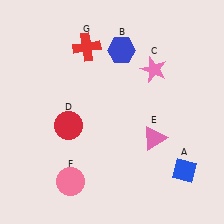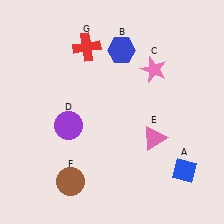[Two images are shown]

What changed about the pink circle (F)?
In Image 1, F is pink. In Image 2, it changed to brown.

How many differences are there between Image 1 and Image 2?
There are 2 differences between the two images.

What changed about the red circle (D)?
In Image 1, D is red. In Image 2, it changed to purple.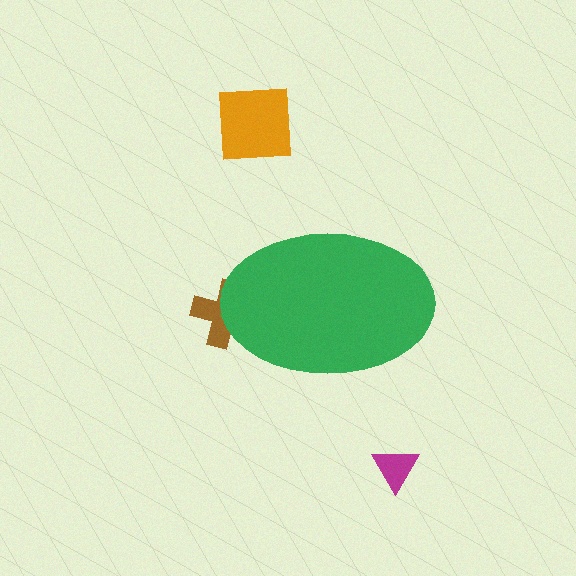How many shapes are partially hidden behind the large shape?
1 shape is partially hidden.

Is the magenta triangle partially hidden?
No, the magenta triangle is fully visible.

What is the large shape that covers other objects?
A green ellipse.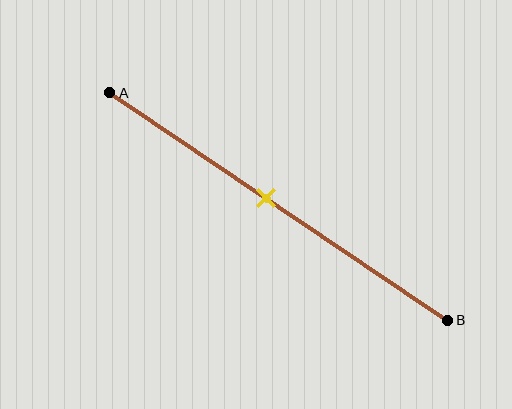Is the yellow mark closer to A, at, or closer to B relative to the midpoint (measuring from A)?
The yellow mark is closer to point A than the midpoint of segment AB.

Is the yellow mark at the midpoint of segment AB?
No, the mark is at about 45% from A, not at the 50% midpoint.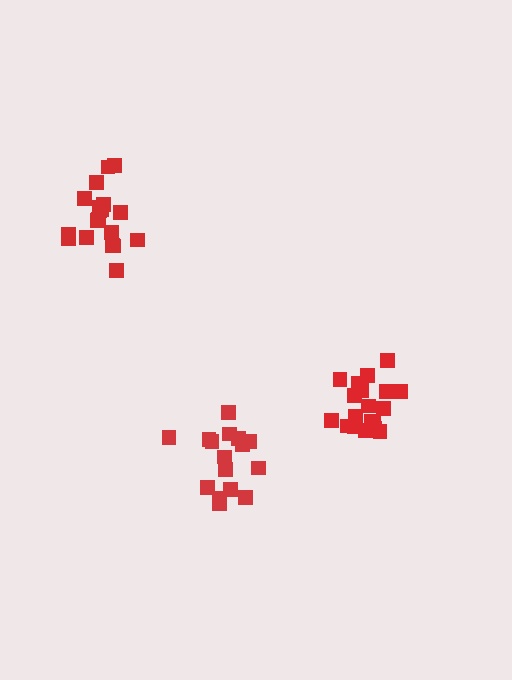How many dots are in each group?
Group 1: 16 dots, Group 2: 19 dots, Group 3: 19 dots (54 total).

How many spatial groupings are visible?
There are 3 spatial groupings.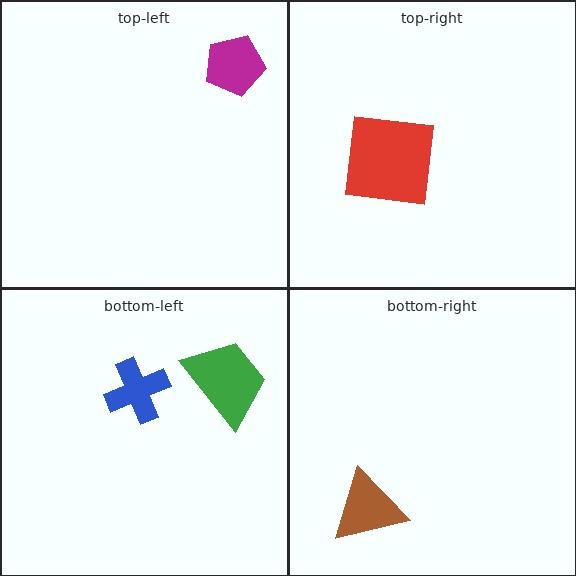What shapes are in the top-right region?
The red square.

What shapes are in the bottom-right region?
The brown triangle.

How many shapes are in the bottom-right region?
1.